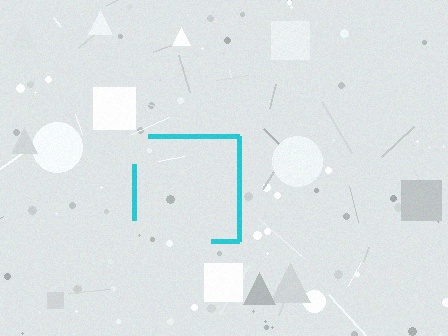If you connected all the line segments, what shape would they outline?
They would outline a square.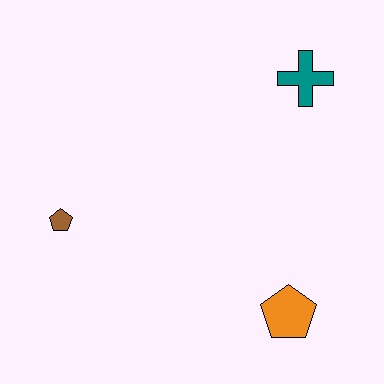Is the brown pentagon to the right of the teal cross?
No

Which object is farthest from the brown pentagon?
The teal cross is farthest from the brown pentagon.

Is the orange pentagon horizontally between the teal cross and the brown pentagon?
Yes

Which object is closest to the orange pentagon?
The teal cross is closest to the orange pentagon.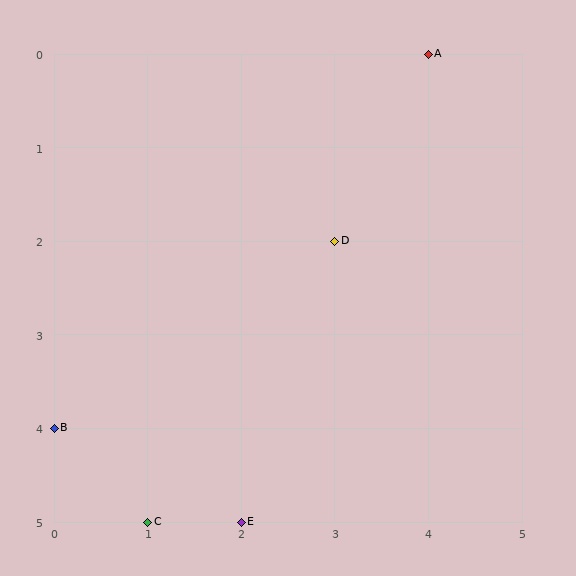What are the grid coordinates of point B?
Point B is at grid coordinates (0, 4).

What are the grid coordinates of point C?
Point C is at grid coordinates (1, 5).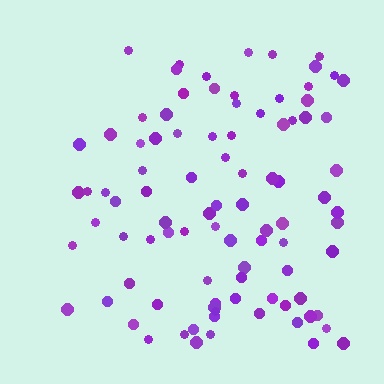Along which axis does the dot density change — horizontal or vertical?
Horizontal.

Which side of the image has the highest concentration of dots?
The right.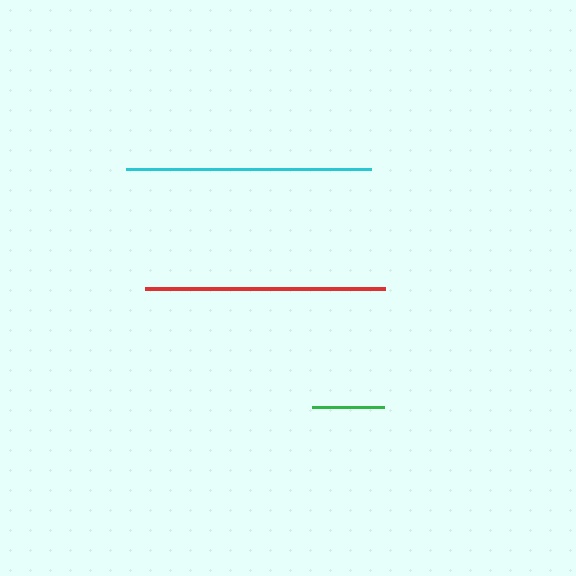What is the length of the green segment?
The green segment is approximately 73 pixels long.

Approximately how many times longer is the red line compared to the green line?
The red line is approximately 3.3 times the length of the green line.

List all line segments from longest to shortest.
From longest to shortest: cyan, red, green.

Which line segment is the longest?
The cyan line is the longest at approximately 245 pixels.